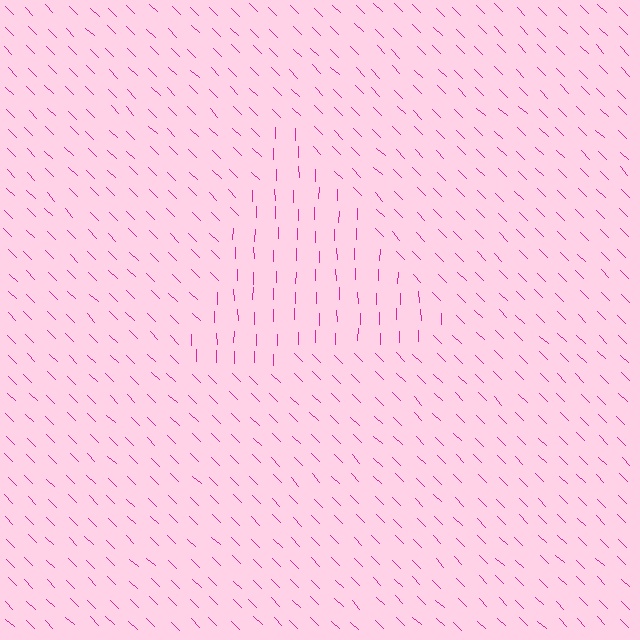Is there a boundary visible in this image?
Yes, there is a texture boundary formed by a change in line orientation.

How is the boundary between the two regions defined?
The boundary is defined purely by a change in line orientation (approximately 45 degrees difference). All lines are the same color and thickness.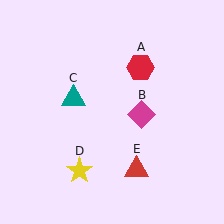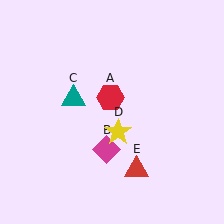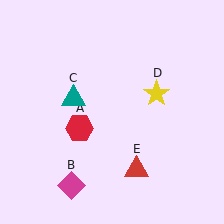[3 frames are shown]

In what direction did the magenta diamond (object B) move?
The magenta diamond (object B) moved down and to the left.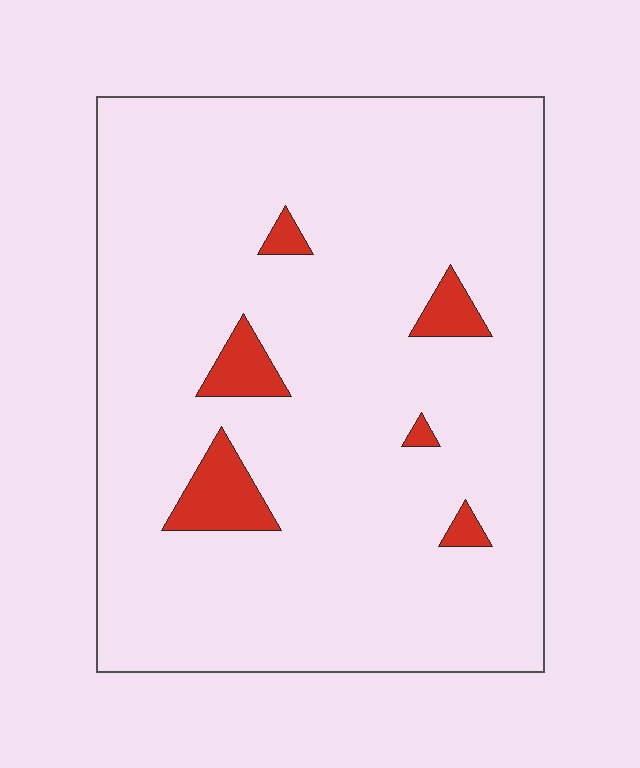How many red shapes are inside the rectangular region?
6.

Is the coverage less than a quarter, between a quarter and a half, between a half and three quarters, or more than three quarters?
Less than a quarter.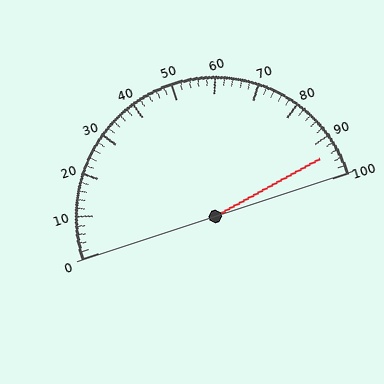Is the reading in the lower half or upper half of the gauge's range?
The reading is in the upper half of the range (0 to 100).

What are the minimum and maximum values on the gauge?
The gauge ranges from 0 to 100.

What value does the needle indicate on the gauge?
The needle indicates approximately 94.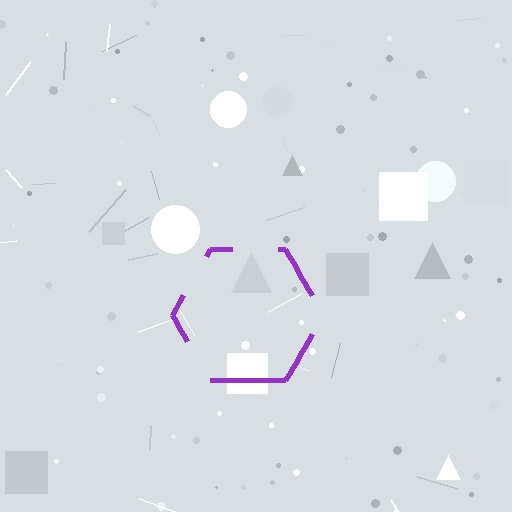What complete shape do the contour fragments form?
The contour fragments form a hexagon.